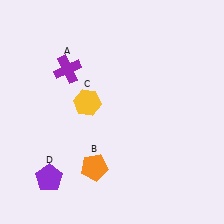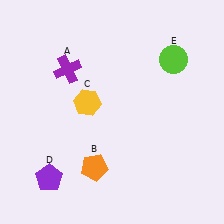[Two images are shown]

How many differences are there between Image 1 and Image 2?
There is 1 difference between the two images.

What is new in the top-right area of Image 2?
A lime circle (E) was added in the top-right area of Image 2.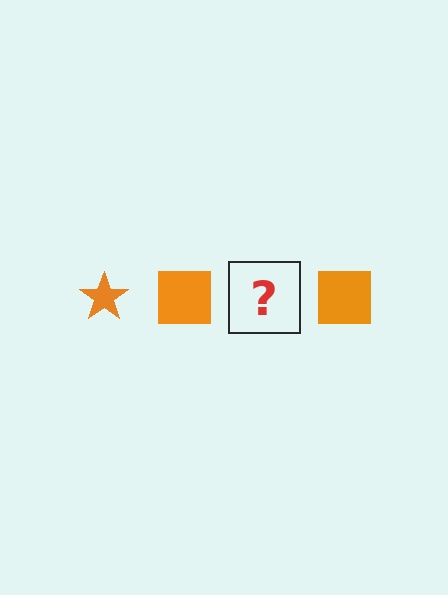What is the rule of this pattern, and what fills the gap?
The rule is that the pattern cycles through star, square shapes in orange. The gap should be filled with an orange star.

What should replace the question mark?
The question mark should be replaced with an orange star.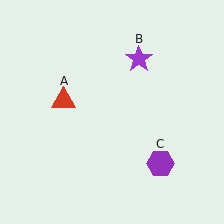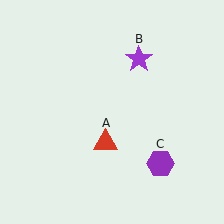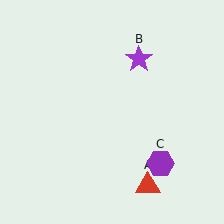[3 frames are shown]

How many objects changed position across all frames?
1 object changed position: red triangle (object A).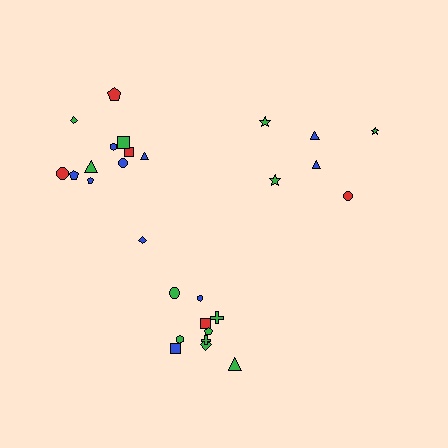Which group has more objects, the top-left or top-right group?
The top-left group.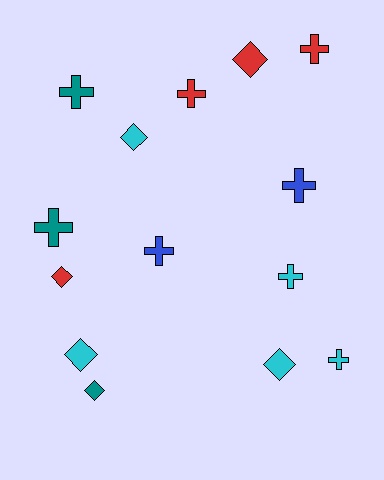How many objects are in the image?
There are 14 objects.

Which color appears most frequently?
Cyan, with 5 objects.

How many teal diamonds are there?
There is 1 teal diamond.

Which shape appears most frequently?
Cross, with 8 objects.